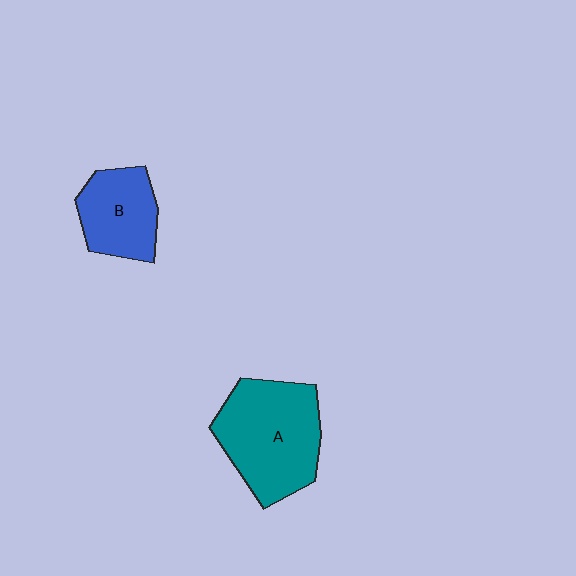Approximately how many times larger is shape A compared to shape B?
Approximately 1.6 times.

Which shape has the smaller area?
Shape B (blue).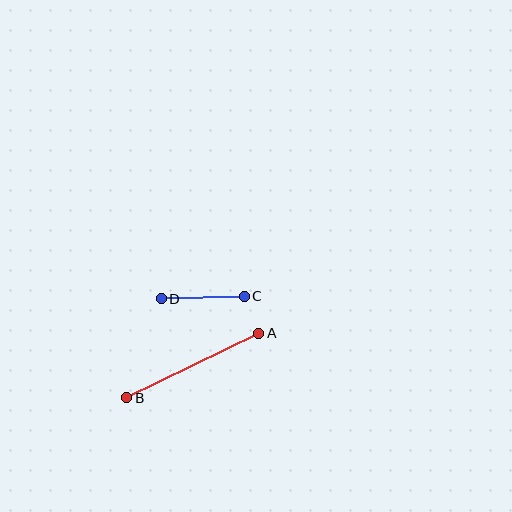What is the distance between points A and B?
The distance is approximately 147 pixels.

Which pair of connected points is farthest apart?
Points A and B are farthest apart.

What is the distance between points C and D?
The distance is approximately 83 pixels.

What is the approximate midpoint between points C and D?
The midpoint is at approximately (203, 297) pixels.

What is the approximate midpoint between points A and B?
The midpoint is at approximately (193, 366) pixels.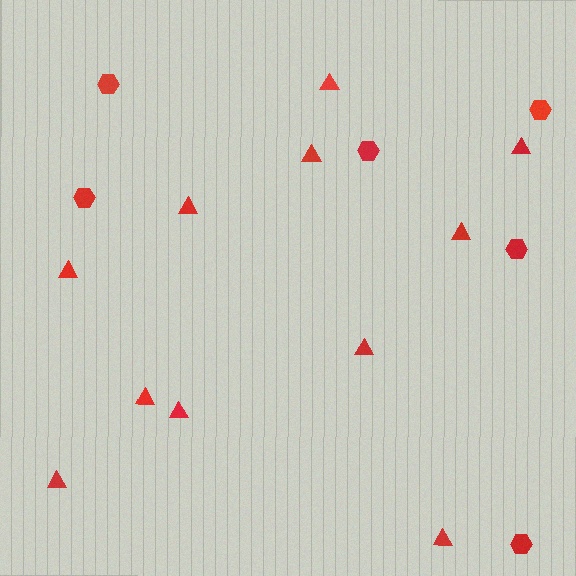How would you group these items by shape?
There are 2 groups: one group of hexagons (6) and one group of triangles (11).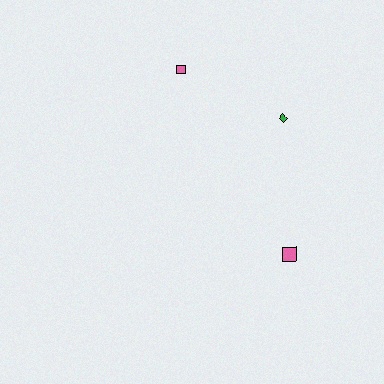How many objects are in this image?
There are 3 objects.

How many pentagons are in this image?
There are no pentagons.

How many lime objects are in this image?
There are no lime objects.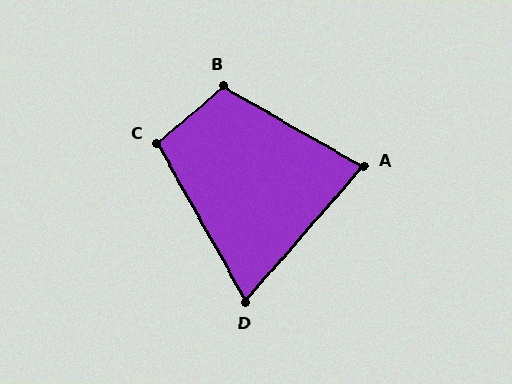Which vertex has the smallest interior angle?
D, at approximately 70 degrees.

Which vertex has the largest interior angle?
B, at approximately 110 degrees.